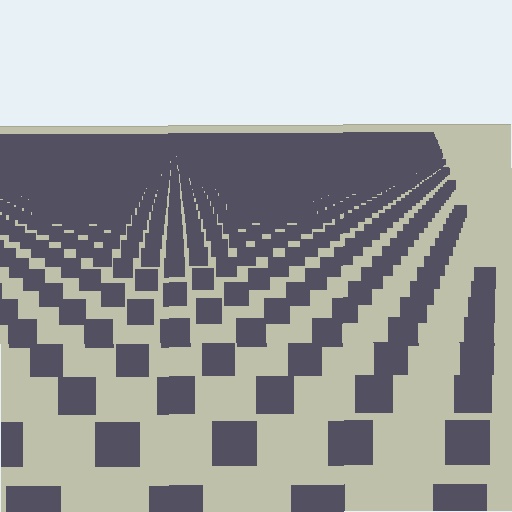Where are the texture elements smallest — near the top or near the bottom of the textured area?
Near the top.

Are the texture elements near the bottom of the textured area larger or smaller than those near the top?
Larger. Near the bottom, elements are closer to the viewer and appear at a bigger on-screen size.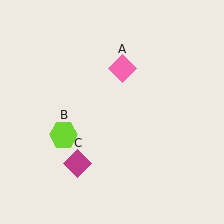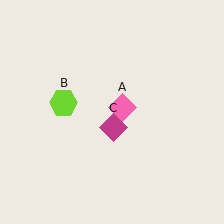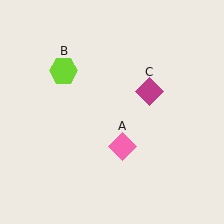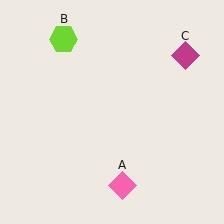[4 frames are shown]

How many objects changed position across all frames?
3 objects changed position: pink diamond (object A), lime hexagon (object B), magenta diamond (object C).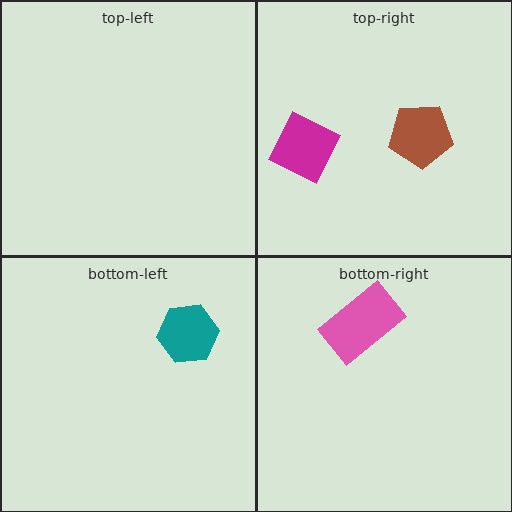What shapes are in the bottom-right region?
The pink rectangle.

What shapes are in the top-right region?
The brown pentagon, the magenta diamond.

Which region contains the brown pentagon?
The top-right region.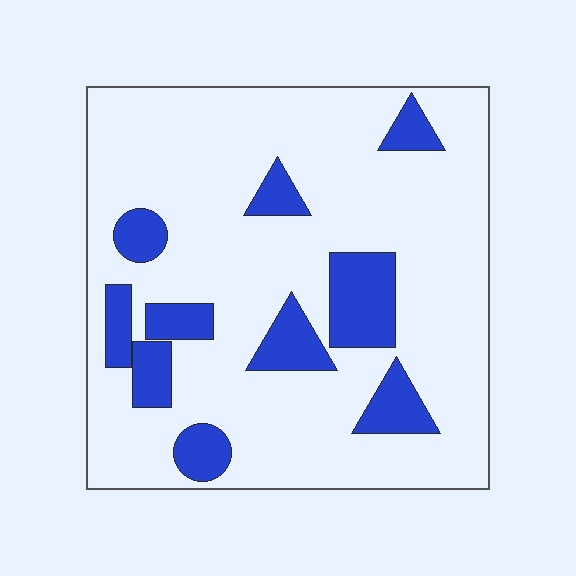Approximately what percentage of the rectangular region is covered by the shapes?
Approximately 20%.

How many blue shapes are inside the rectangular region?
10.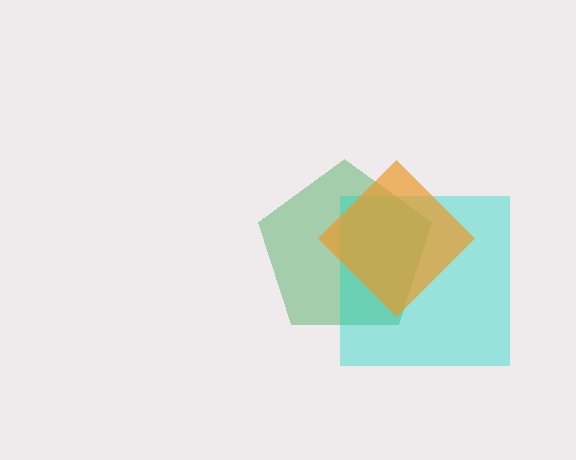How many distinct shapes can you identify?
There are 3 distinct shapes: a green pentagon, a cyan square, an orange diamond.